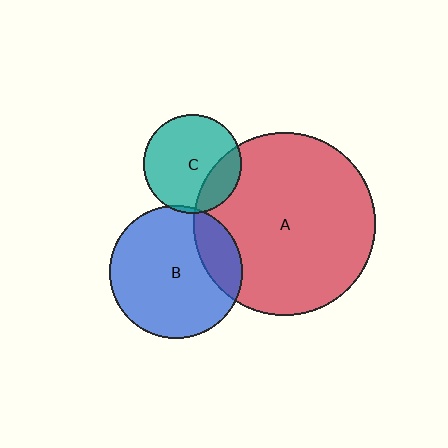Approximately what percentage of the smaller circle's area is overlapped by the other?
Approximately 20%.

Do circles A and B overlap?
Yes.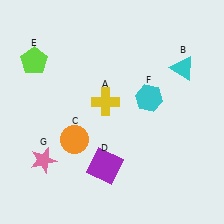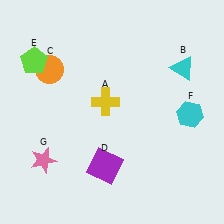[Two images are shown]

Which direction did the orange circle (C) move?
The orange circle (C) moved up.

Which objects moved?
The objects that moved are: the orange circle (C), the cyan hexagon (F).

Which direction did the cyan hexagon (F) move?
The cyan hexagon (F) moved right.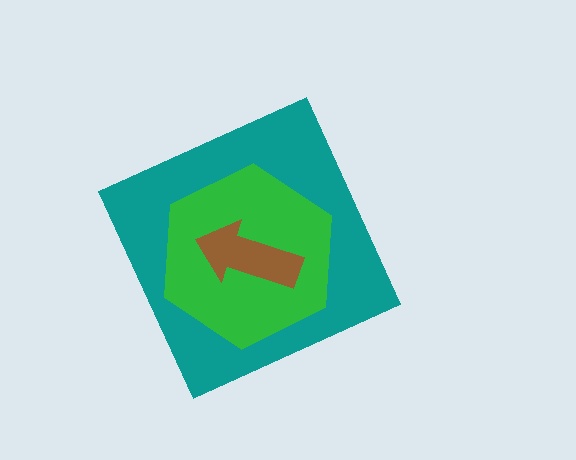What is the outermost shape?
The teal diamond.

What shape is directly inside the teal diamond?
The green hexagon.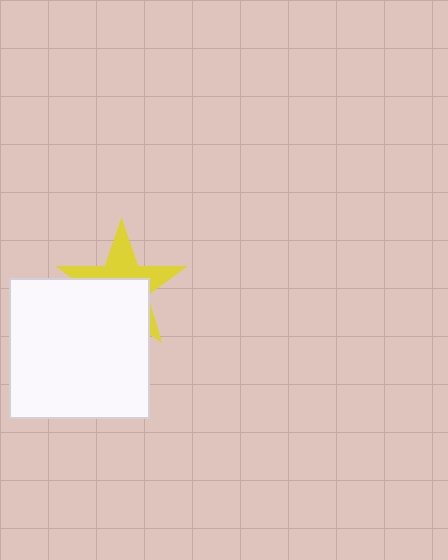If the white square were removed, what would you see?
You would see the complete yellow star.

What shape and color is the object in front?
The object in front is a white square.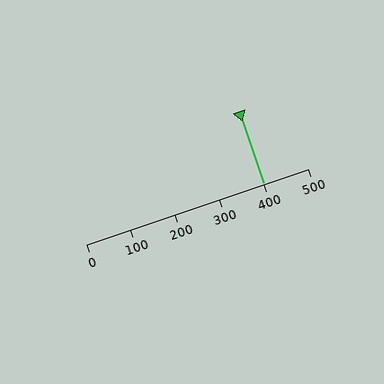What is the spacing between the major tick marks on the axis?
The major ticks are spaced 100 apart.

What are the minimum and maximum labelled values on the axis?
The axis runs from 0 to 500.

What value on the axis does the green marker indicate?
The marker indicates approximately 400.